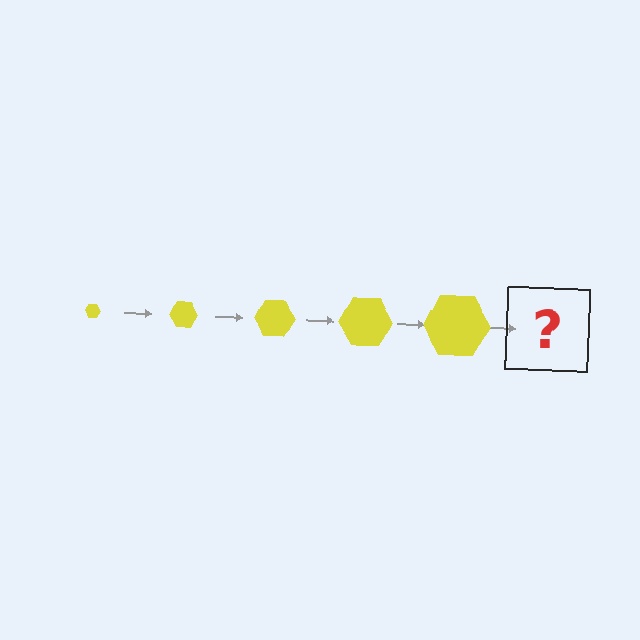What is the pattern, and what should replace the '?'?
The pattern is that the hexagon gets progressively larger each step. The '?' should be a yellow hexagon, larger than the previous one.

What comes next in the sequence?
The next element should be a yellow hexagon, larger than the previous one.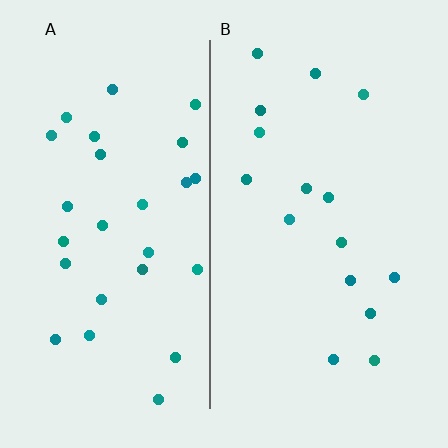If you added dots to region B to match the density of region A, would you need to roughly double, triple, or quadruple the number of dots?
Approximately double.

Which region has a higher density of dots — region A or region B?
A (the left).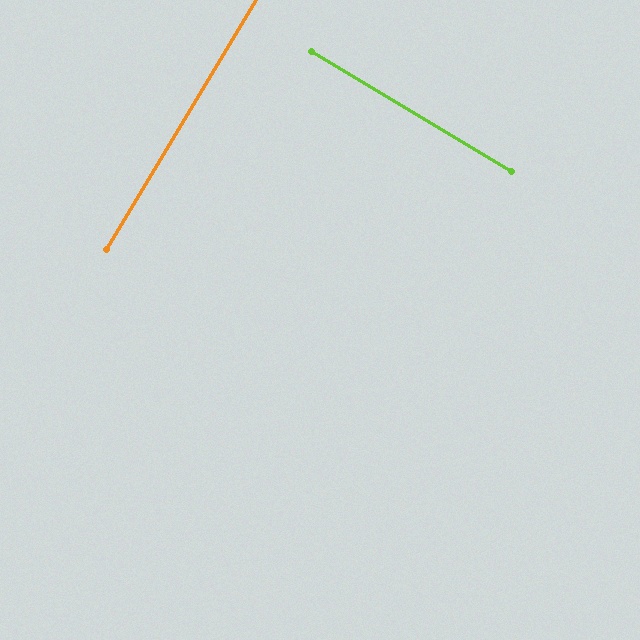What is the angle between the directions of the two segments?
Approximately 90 degrees.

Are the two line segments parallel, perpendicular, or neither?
Perpendicular — they meet at approximately 90°.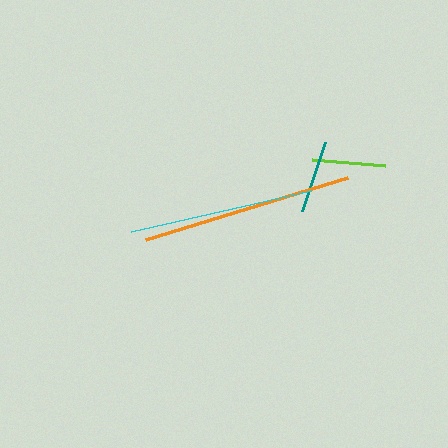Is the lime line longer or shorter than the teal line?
The lime line is longer than the teal line.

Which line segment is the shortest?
The teal line is the shortest at approximately 72 pixels.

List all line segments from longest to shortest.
From longest to shortest: orange, cyan, lime, teal.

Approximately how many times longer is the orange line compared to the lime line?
The orange line is approximately 2.9 times the length of the lime line.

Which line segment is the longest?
The orange line is the longest at approximately 211 pixels.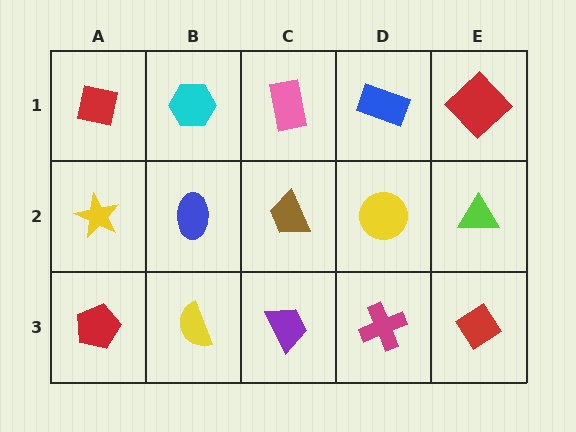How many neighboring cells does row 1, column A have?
2.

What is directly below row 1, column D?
A yellow circle.